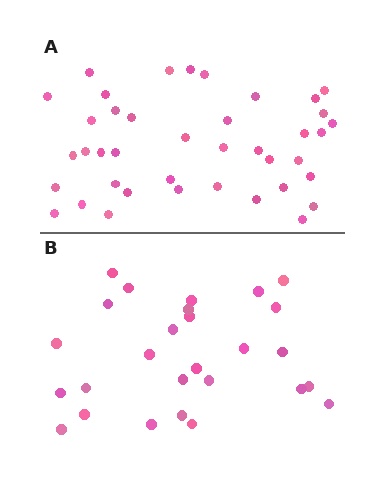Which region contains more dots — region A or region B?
Region A (the top region) has more dots.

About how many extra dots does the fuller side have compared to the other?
Region A has approximately 15 more dots than region B.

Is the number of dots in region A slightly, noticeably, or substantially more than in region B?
Region A has substantially more. The ratio is roughly 1.5 to 1.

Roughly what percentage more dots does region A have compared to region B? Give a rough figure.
About 50% more.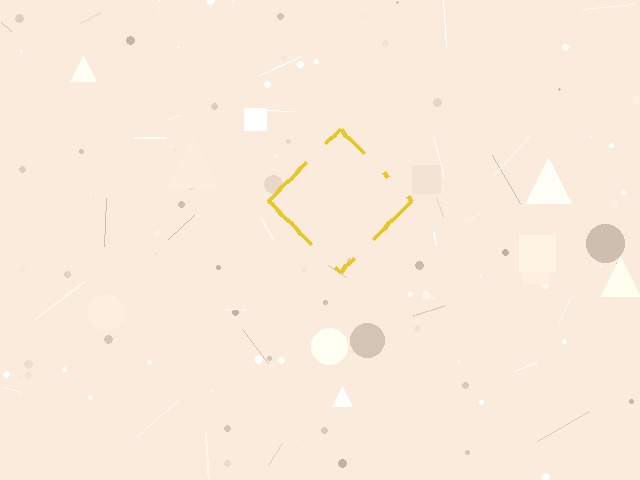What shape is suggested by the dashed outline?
The dashed outline suggests a diamond.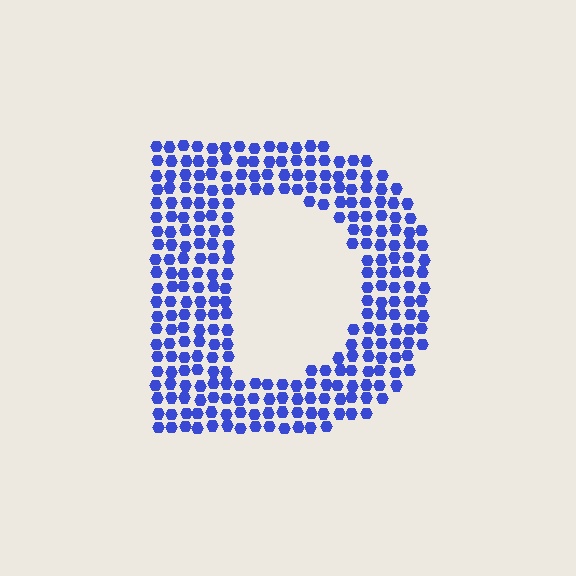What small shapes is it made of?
It is made of small hexagons.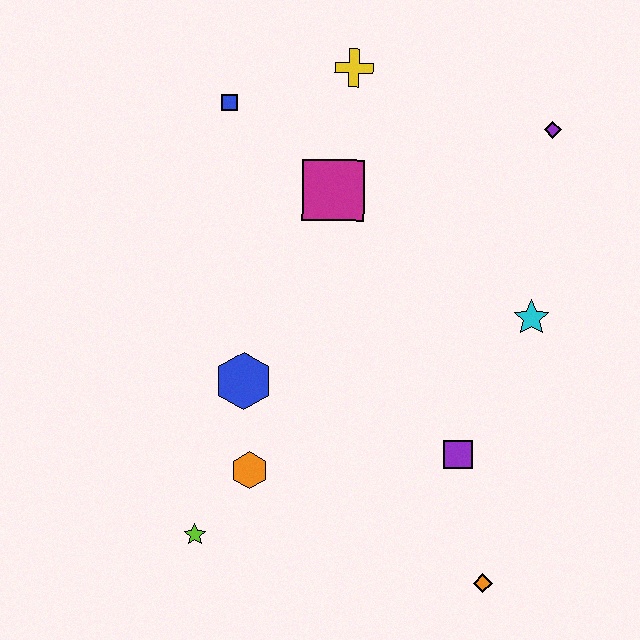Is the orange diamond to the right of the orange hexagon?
Yes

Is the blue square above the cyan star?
Yes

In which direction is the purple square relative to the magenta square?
The purple square is below the magenta square.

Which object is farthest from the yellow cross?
The orange diamond is farthest from the yellow cross.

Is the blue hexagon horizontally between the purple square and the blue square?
Yes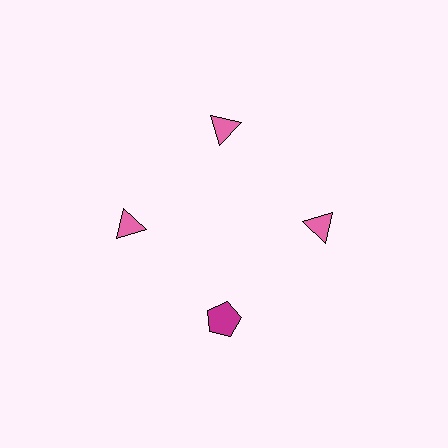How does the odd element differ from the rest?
It differs in both color (magenta instead of pink) and shape (pentagon instead of triangle).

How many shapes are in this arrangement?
There are 4 shapes arranged in a ring pattern.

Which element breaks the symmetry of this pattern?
The magenta pentagon at roughly the 6 o'clock position breaks the symmetry. All other shapes are pink triangles.